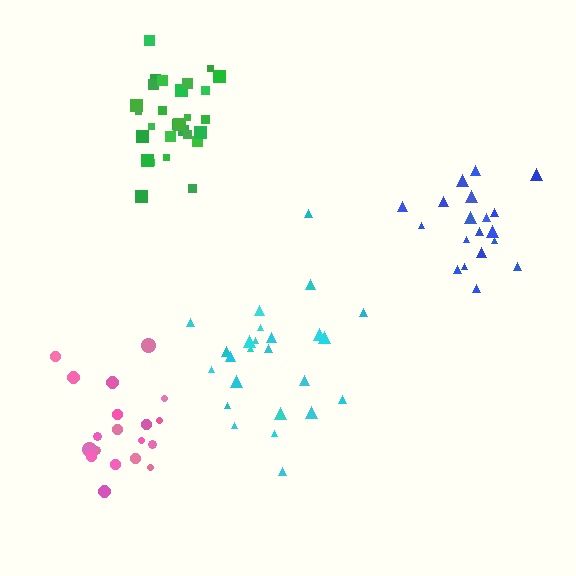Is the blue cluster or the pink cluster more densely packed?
Blue.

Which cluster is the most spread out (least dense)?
Cyan.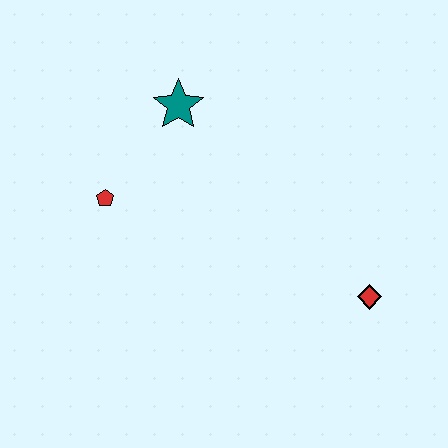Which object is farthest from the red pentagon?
The red diamond is farthest from the red pentagon.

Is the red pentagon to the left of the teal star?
Yes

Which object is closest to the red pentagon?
The teal star is closest to the red pentagon.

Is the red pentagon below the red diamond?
No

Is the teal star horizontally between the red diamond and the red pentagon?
Yes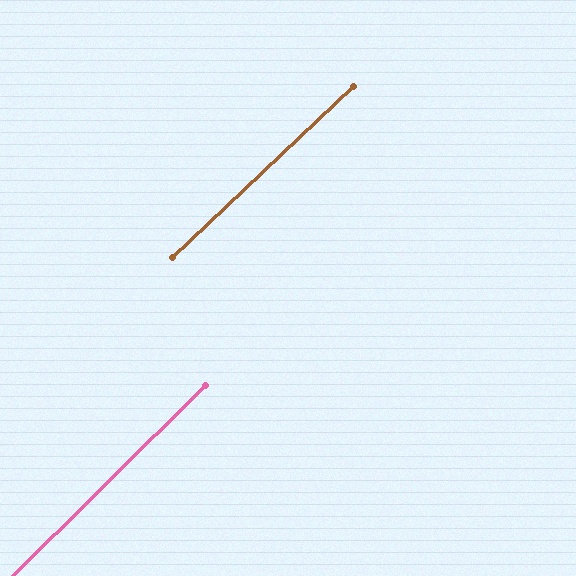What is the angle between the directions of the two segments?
Approximately 1 degree.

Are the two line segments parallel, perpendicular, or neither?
Parallel — their directions differ by only 1.2°.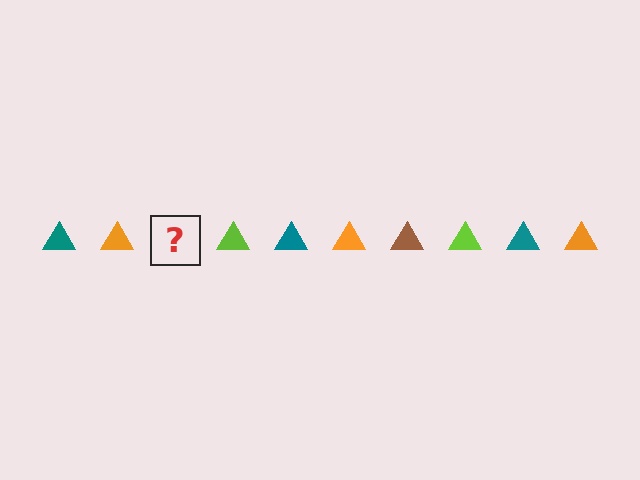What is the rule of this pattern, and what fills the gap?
The rule is that the pattern cycles through teal, orange, brown, lime triangles. The gap should be filled with a brown triangle.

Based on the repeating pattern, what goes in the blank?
The blank should be a brown triangle.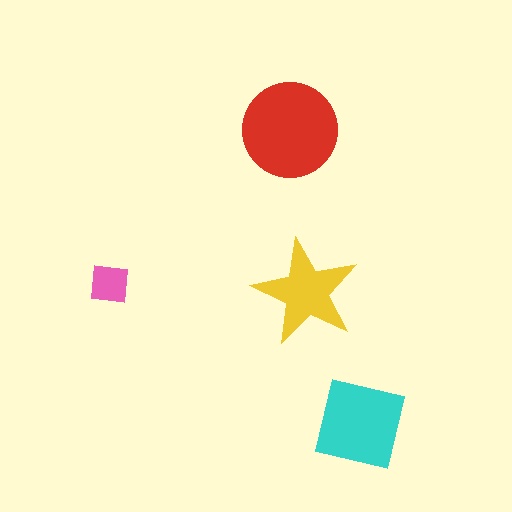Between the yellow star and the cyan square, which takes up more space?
The cyan square.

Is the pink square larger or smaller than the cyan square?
Smaller.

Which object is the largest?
The red circle.